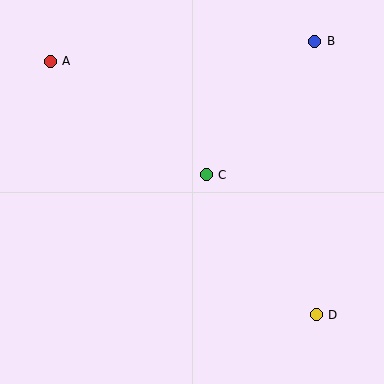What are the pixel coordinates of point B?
Point B is at (315, 41).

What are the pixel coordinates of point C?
Point C is at (206, 175).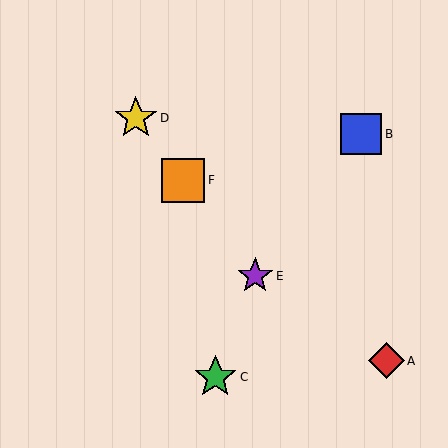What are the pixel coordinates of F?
Object F is at (183, 180).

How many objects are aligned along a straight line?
3 objects (D, E, F) are aligned along a straight line.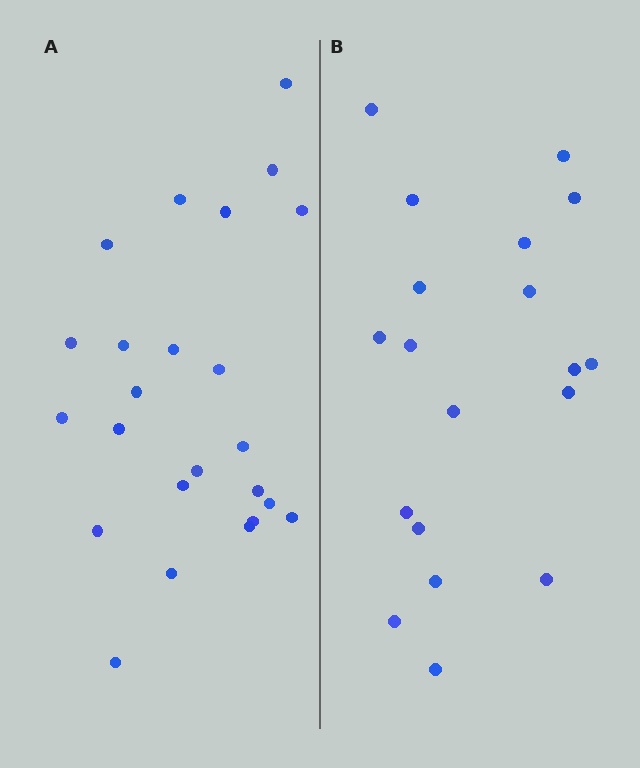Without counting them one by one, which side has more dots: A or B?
Region A (the left region) has more dots.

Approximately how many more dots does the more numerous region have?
Region A has about 5 more dots than region B.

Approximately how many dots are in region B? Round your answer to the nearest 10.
About 20 dots. (The exact count is 19, which rounds to 20.)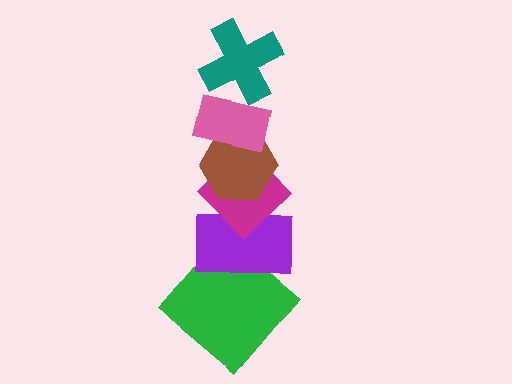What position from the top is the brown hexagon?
The brown hexagon is 3rd from the top.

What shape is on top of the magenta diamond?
The brown hexagon is on top of the magenta diamond.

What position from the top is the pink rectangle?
The pink rectangle is 2nd from the top.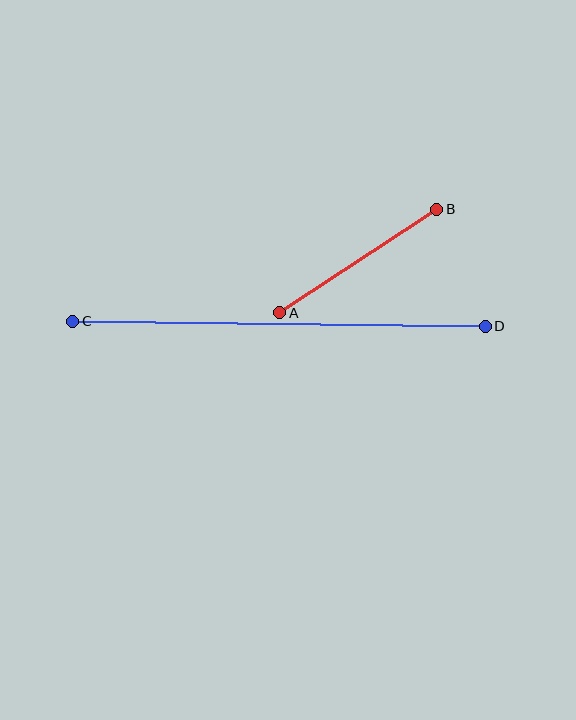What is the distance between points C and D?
The distance is approximately 412 pixels.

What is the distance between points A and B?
The distance is approximately 188 pixels.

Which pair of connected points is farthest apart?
Points C and D are farthest apart.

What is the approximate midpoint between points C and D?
The midpoint is at approximately (279, 324) pixels.